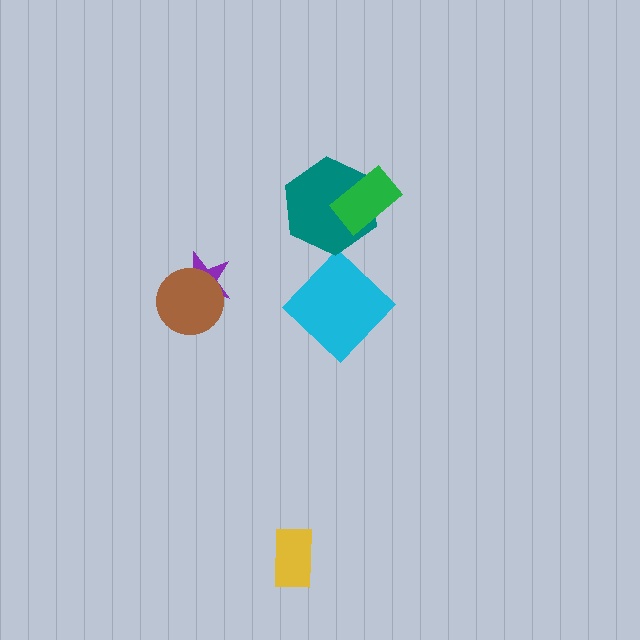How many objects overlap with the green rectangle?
1 object overlaps with the green rectangle.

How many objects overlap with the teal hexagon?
1 object overlaps with the teal hexagon.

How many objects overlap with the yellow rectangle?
0 objects overlap with the yellow rectangle.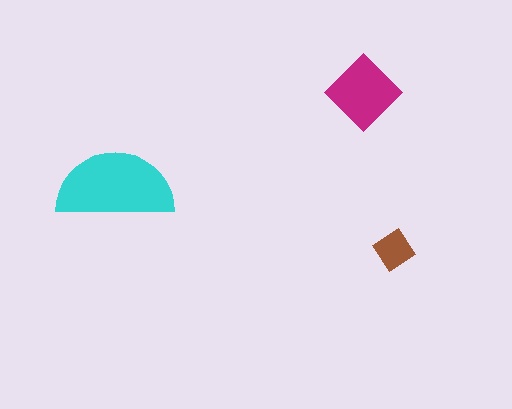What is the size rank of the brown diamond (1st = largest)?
3rd.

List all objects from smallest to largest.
The brown diamond, the magenta diamond, the cyan semicircle.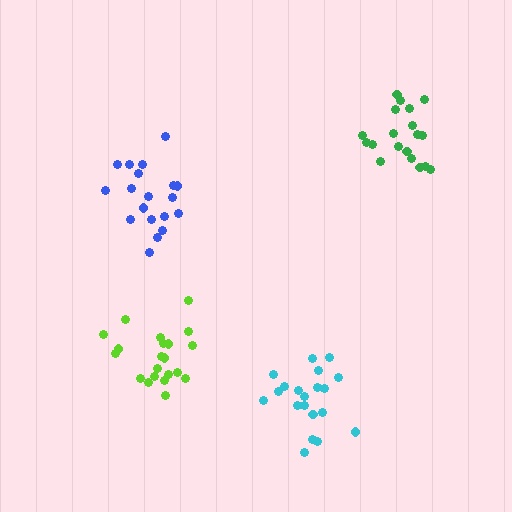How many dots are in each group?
Group 1: 19 dots, Group 2: 21 dots, Group 3: 20 dots, Group 4: 19 dots (79 total).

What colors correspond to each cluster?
The clusters are colored: blue, lime, cyan, green.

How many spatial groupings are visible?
There are 4 spatial groupings.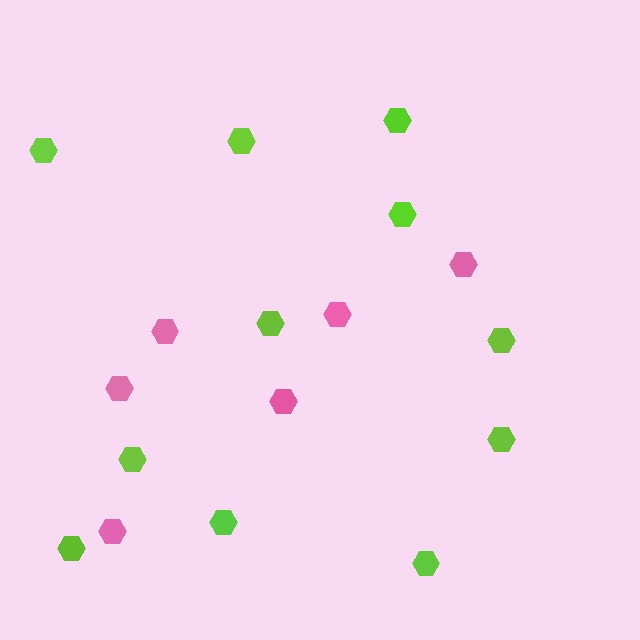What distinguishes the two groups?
There are 2 groups: one group of lime hexagons (11) and one group of pink hexagons (6).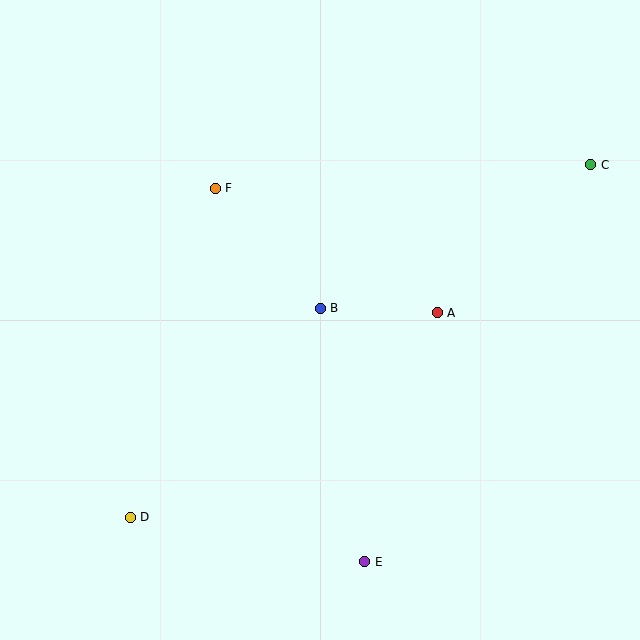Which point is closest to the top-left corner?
Point F is closest to the top-left corner.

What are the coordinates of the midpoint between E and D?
The midpoint between E and D is at (247, 540).